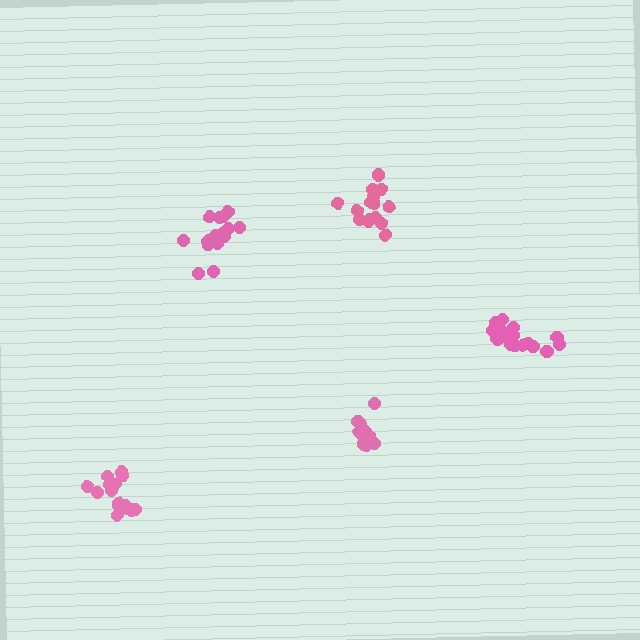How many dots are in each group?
Group 1: 15 dots, Group 2: 18 dots, Group 3: 13 dots, Group 4: 16 dots, Group 5: 18 dots (80 total).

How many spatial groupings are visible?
There are 5 spatial groupings.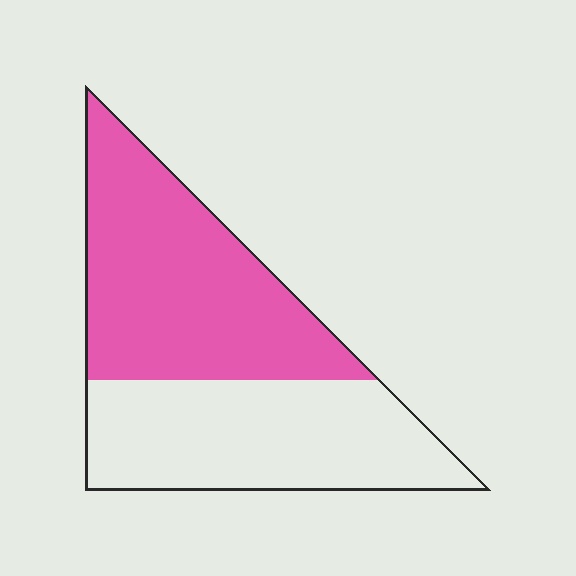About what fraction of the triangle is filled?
About one half (1/2).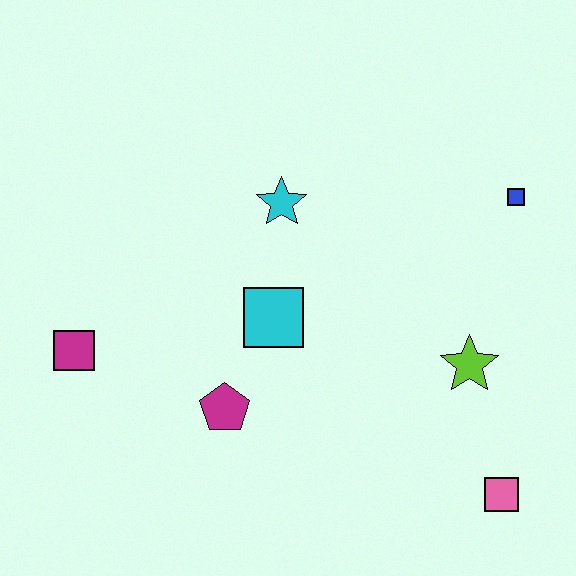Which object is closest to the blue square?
The lime star is closest to the blue square.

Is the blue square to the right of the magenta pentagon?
Yes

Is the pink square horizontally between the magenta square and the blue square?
Yes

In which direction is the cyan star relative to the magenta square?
The cyan star is to the right of the magenta square.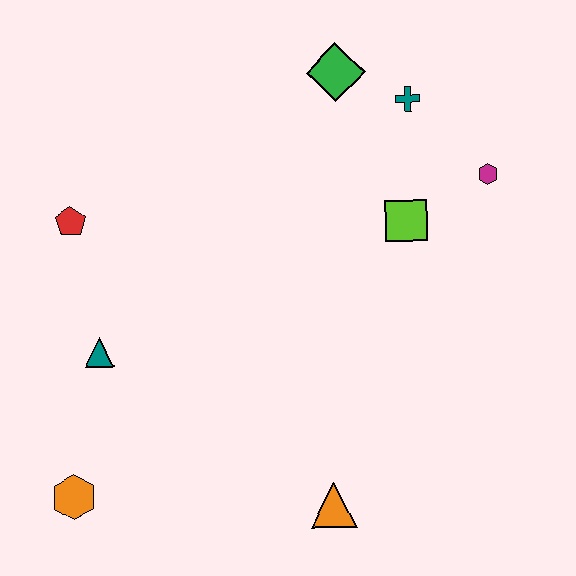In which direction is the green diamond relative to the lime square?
The green diamond is above the lime square.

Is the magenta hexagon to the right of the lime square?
Yes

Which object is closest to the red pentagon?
The teal triangle is closest to the red pentagon.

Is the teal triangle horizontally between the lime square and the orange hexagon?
Yes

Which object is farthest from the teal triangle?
The magenta hexagon is farthest from the teal triangle.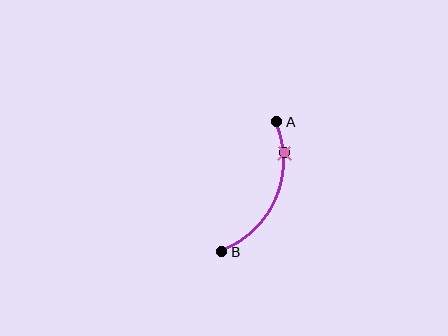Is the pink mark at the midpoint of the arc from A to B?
No. The pink mark lies on the arc but is closer to endpoint A. The arc midpoint would be at the point on the curve equidistant along the arc from both A and B.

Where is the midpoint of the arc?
The arc midpoint is the point on the curve farthest from the straight line joining A and B. It sits to the right of that line.